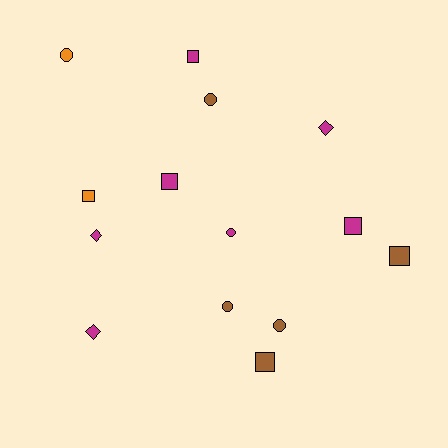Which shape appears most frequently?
Square, with 6 objects.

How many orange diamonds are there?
There are no orange diamonds.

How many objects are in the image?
There are 14 objects.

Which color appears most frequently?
Magenta, with 7 objects.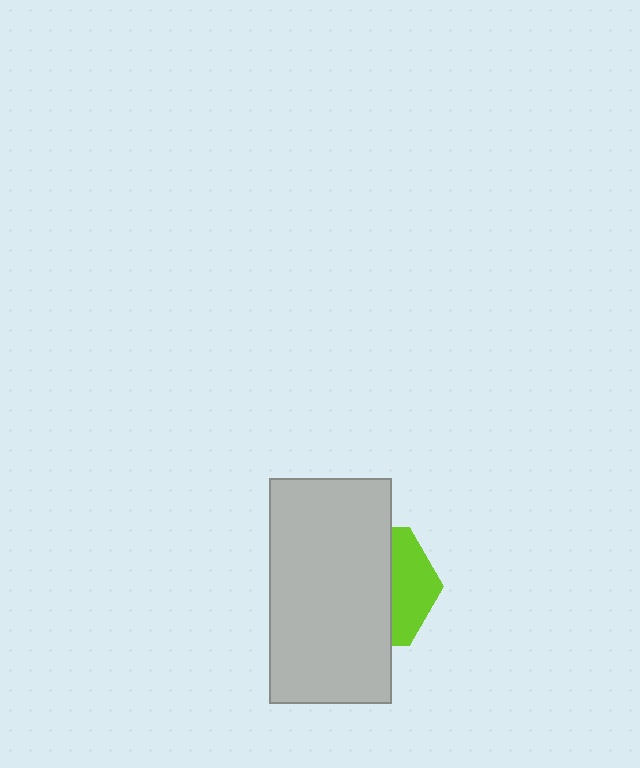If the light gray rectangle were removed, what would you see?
You would see the complete lime hexagon.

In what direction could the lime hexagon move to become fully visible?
The lime hexagon could move right. That would shift it out from behind the light gray rectangle entirely.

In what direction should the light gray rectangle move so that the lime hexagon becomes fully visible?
The light gray rectangle should move left. That is the shortest direction to clear the overlap and leave the lime hexagon fully visible.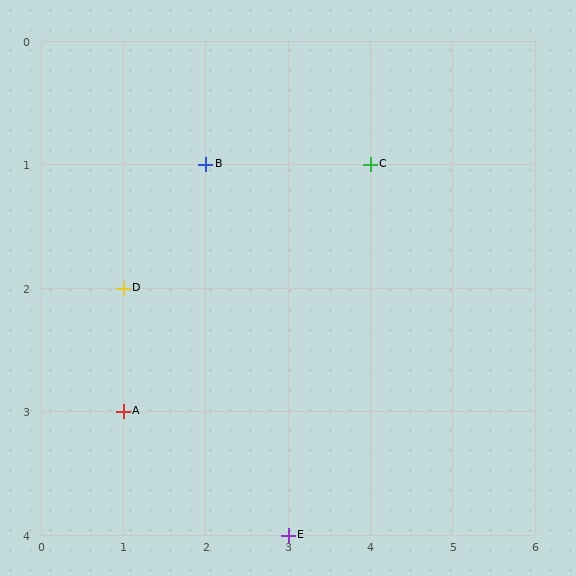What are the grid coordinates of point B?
Point B is at grid coordinates (2, 1).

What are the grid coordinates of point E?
Point E is at grid coordinates (3, 4).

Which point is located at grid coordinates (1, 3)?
Point A is at (1, 3).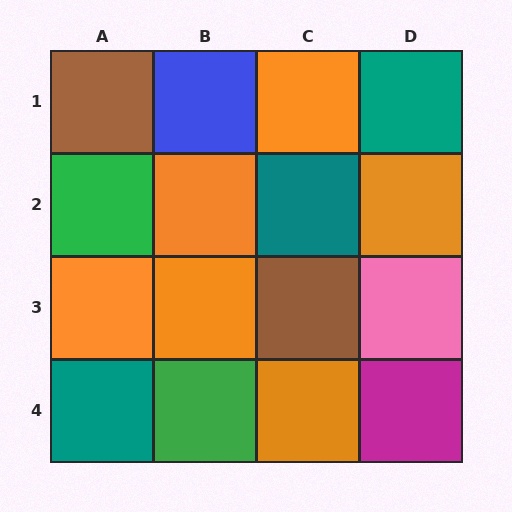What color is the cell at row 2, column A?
Green.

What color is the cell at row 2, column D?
Orange.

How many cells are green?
2 cells are green.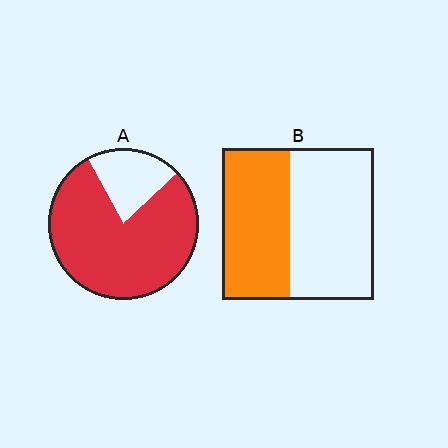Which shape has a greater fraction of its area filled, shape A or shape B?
Shape A.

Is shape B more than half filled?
No.